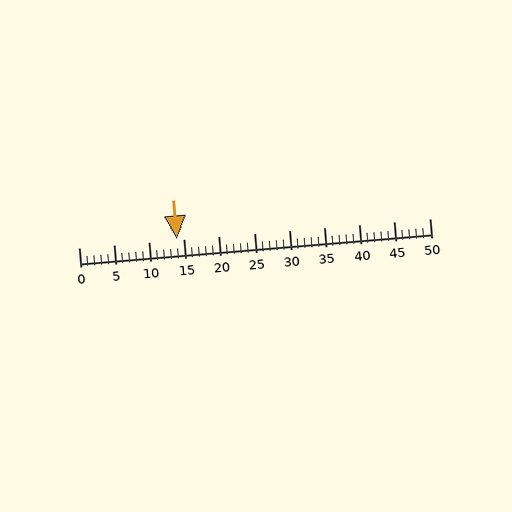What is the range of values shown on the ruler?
The ruler shows values from 0 to 50.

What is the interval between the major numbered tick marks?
The major tick marks are spaced 5 units apart.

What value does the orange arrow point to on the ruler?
The orange arrow points to approximately 14.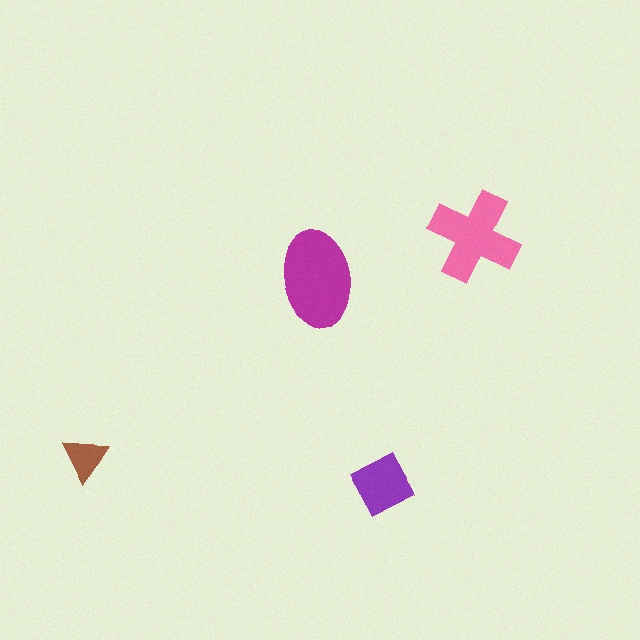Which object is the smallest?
The brown triangle.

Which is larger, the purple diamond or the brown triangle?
The purple diamond.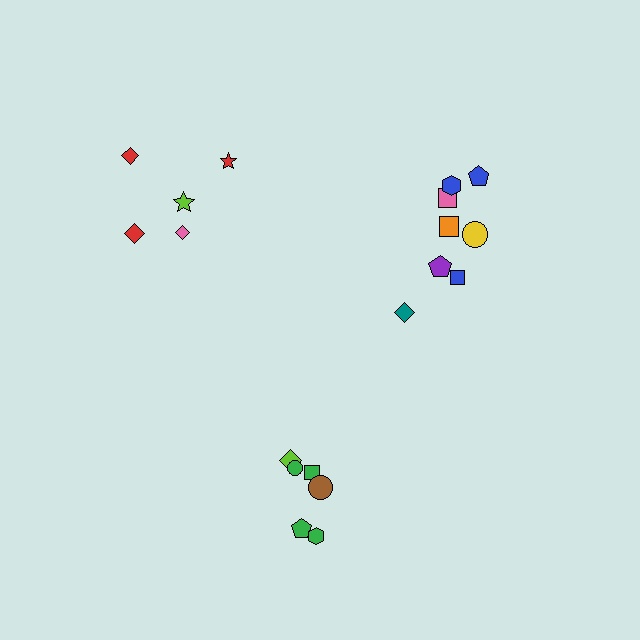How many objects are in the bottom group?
There are 6 objects.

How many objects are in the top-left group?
There are 5 objects.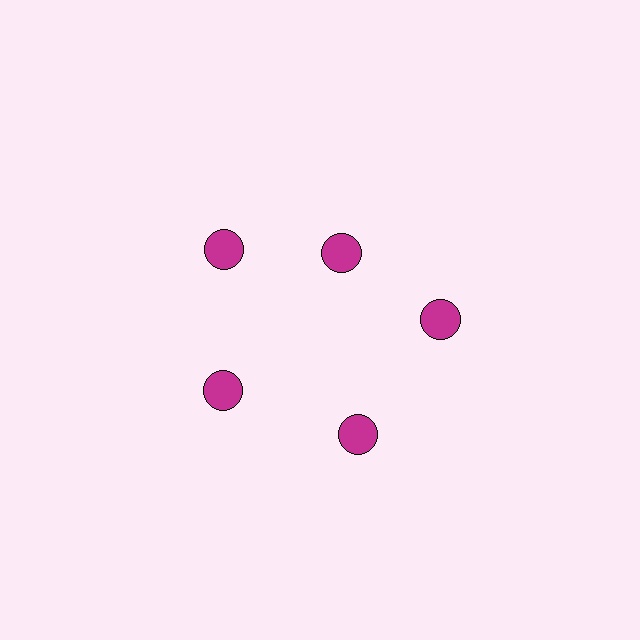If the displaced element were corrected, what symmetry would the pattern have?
It would have 5-fold rotational symmetry — the pattern would map onto itself every 72 degrees.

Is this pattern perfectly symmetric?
No. The 5 magenta circles are arranged in a ring, but one element near the 1 o'clock position is pulled inward toward the center, breaking the 5-fold rotational symmetry.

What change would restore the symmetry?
The symmetry would be restored by moving it outward, back onto the ring so that all 5 circles sit at equal angles and equal distance from the center.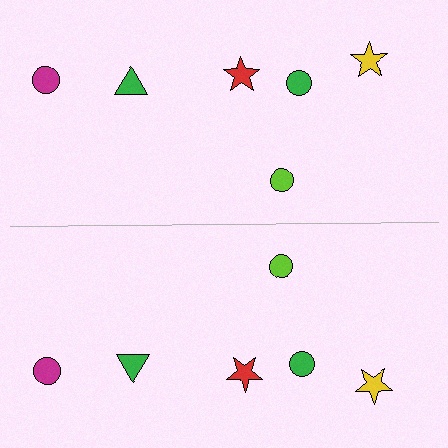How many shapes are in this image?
There are 12 shapes in this image.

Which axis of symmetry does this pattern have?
The pattern has a horizontal axis of symmetry running through the center of the image.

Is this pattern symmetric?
Yes, this pattern has bilateral (reflection) symmetry.